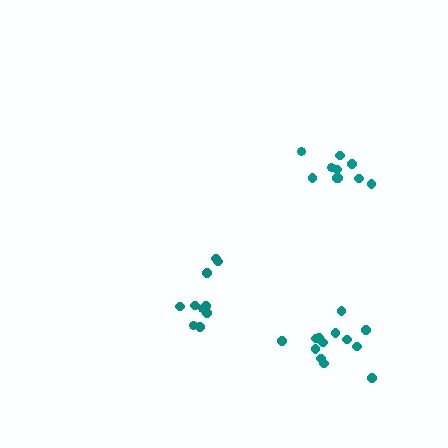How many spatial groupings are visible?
There are 3 spatial groupings.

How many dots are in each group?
Group 1: 10 dots, Group 2: 10 dots, Group 3: 13 dots (33 total).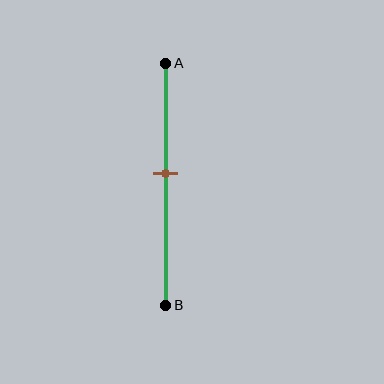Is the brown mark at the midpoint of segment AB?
No, the mark is at about 45% from A, not at the 50% midpoint.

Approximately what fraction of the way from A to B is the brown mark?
The brown mark is approximately 45% of the way from A to B.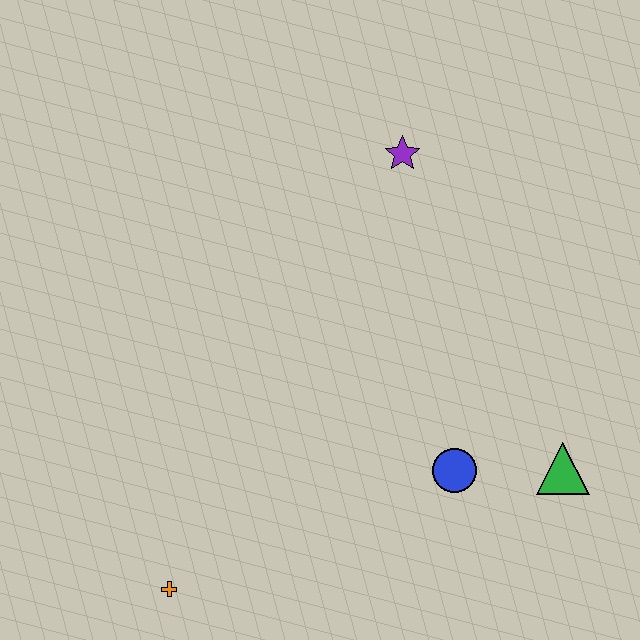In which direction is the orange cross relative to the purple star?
The orange cross is below the purple star.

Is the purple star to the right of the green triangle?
No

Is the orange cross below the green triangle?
Yes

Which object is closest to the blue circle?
The green triangle is closest to the blue circle.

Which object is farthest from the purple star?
The orange cross is farthest from the purple star.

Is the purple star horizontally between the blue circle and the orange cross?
Yes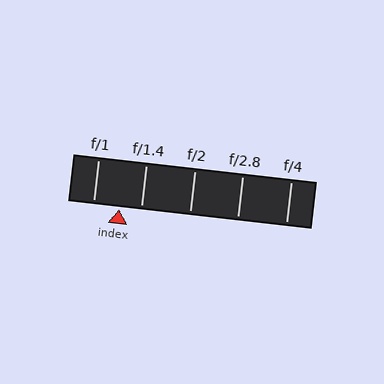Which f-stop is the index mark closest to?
The index mark is closest to f/1.4.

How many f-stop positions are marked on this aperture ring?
There are 5 f-stop positions marked.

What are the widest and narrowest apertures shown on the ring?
The widest aperture shown is f/1 and the narrowest is f/4.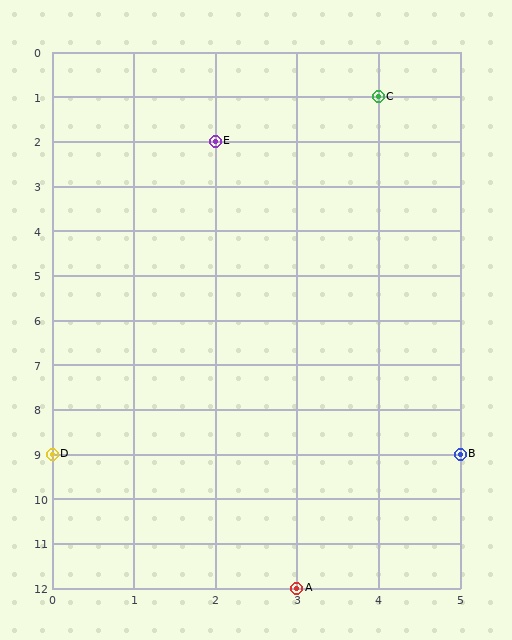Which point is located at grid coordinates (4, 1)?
Point C is at (4, 1).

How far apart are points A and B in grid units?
Points A and B are 2 columns and 3 rows apart (about 3.6 grid units diagonally).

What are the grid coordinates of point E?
Point E is at grid coordinates (2, 2).